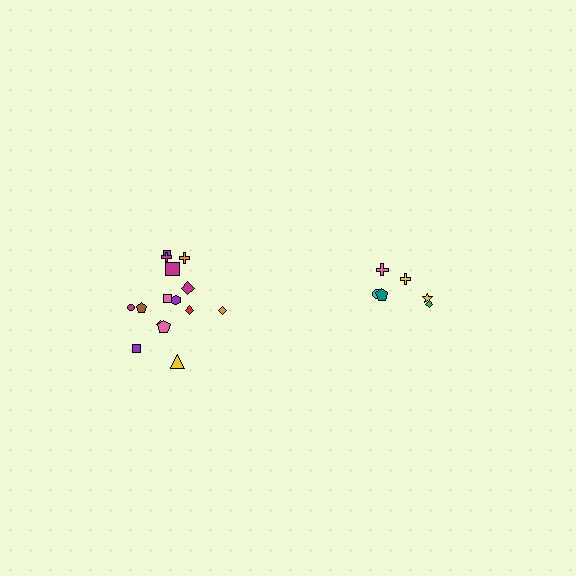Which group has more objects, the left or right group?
The left group.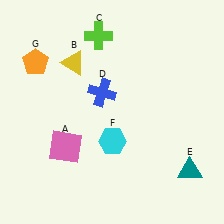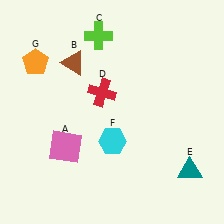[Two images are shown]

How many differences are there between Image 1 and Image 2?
There are 2 differences between the two images.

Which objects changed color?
B changed from yellow to brown. D changed from blue to red.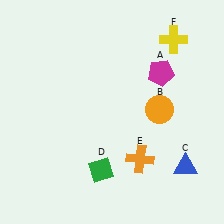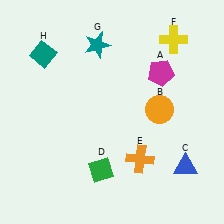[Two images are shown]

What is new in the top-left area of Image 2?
A teal diamond (H) was added in the top-left area of Image 2.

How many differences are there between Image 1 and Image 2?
There are 2 differences between the two images.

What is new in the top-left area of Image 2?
A teal star (G) was added in the top-left area of Image 2.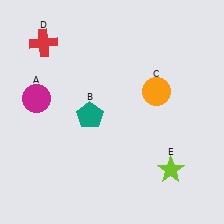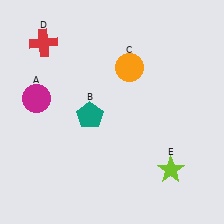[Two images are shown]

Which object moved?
The orange circle (C) moved left.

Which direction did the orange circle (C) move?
The orange circle (C) moved left.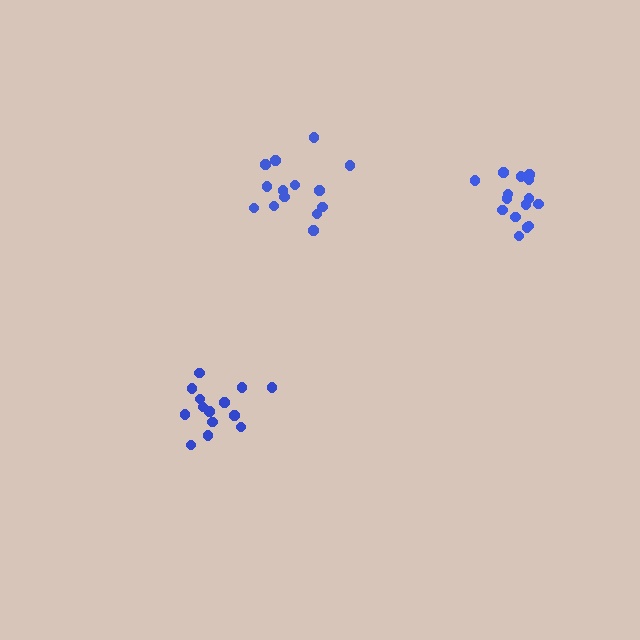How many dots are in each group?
Group 1: 14 dots, Group 2: 14 dots, Group 3: 15 dots (43 total).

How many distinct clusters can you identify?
There are 3 distinct clusters.